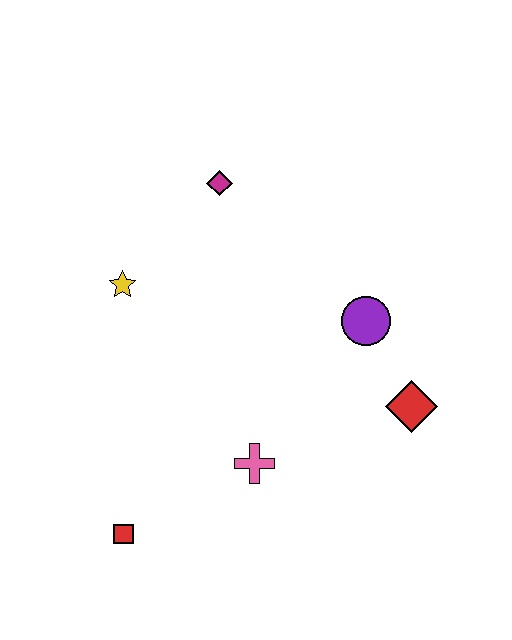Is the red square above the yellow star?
No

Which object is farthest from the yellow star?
The red diamond is farthest from the yellow star.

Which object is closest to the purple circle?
The red diamond is closest to the purple circle.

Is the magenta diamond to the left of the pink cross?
Yes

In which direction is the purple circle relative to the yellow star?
The purple circle is to the right of the yellow star.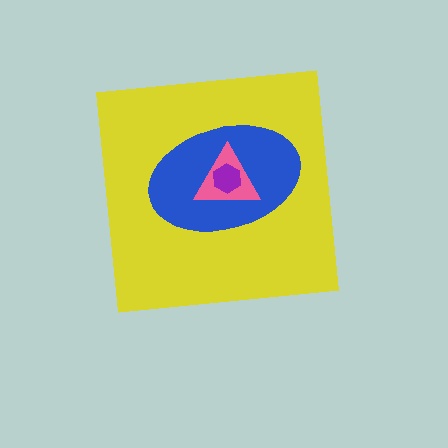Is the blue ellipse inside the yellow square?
Yes.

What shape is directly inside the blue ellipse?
The pink triangle.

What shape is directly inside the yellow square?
The blue ellipse.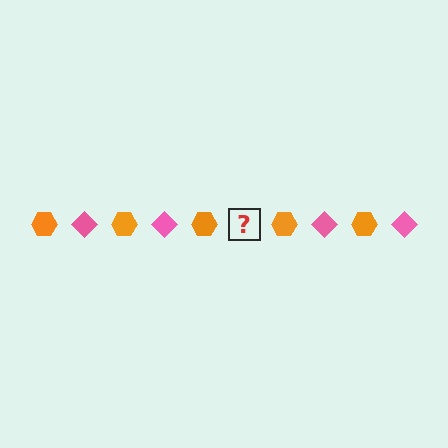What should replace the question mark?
The question mark should be replaced with a pink diamond.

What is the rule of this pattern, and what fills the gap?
The rule is that the pattern alternates between orange hexagon and pink diamond. The gap should be filled with a pink diamond.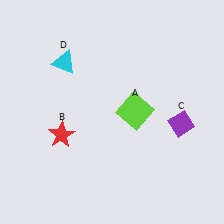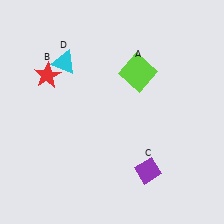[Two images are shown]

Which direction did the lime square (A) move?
The lime square (A) moved up.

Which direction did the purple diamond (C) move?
The purple diamond (C) moved down.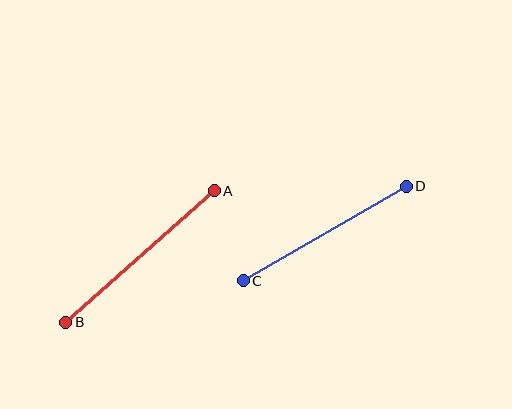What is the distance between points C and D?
The distance is approximately 188 pixels.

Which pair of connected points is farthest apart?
Points A and B are farthest apart.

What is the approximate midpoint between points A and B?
The midpoint is at approximately (140, 257) pixels.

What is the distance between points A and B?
The distance is approximately 199 pixels.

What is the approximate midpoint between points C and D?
The midpoint is at approximately (325, 233) pixels.